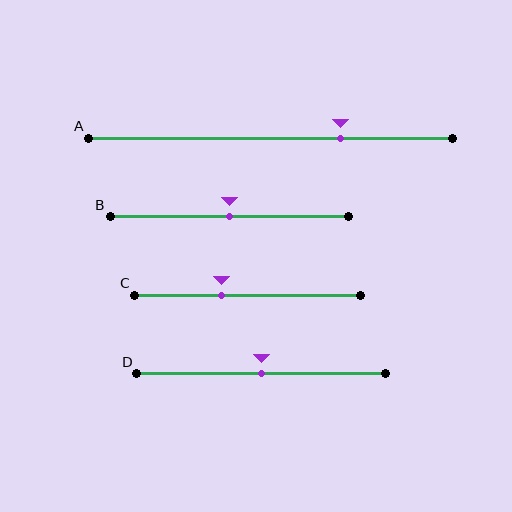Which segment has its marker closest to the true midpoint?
Segment B has its marker closest to the true midpoint.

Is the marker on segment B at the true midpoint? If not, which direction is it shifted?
Yes, the marker on segment B is at the true midpoint.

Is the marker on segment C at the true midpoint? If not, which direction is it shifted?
No, the marker on segment C is shifted to the left by about 12% of the segment length.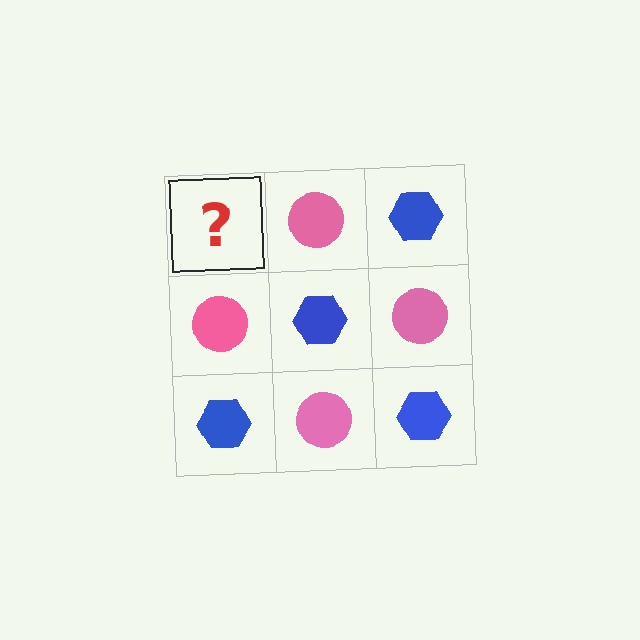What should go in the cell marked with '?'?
The missing cell should contain a blue hexagon.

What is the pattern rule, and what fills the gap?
The rule is that it alternates blue hexagon and pink circle in a checkerboard pattern. The gap should be filled with a blue hexagon.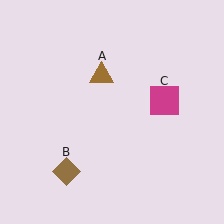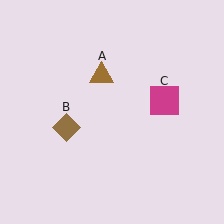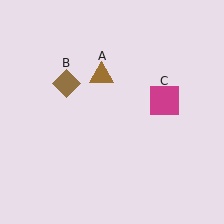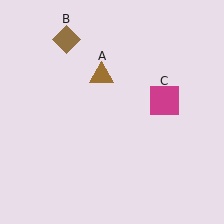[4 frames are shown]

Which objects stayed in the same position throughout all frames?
Brown triangle (object A) and magenta square (object C) remained stationary.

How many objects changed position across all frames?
1 object changed position: brown diamond (object B).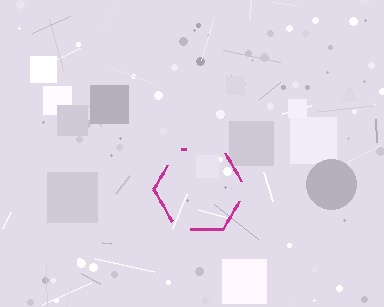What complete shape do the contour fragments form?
The contour fragments form a hexagon.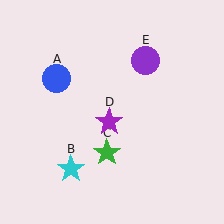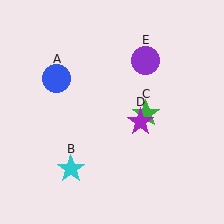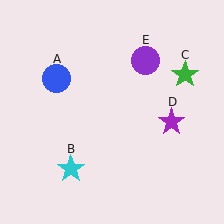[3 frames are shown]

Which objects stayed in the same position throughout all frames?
Blue circle (object A) and cyan star (object B) and purple circle (object E) remained stationary.